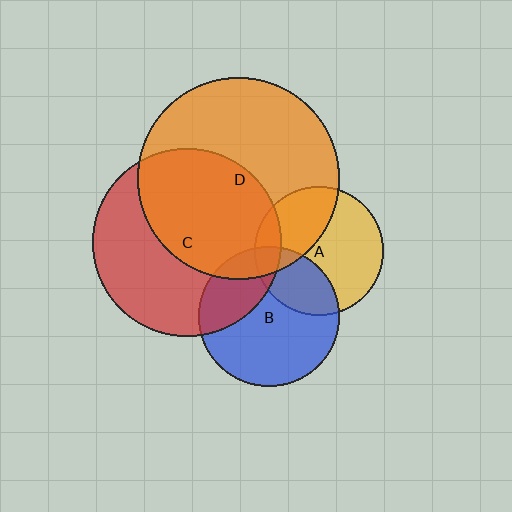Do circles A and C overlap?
Yes.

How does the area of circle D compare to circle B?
Approximately 2.1 times.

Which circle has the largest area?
Circle D (orange).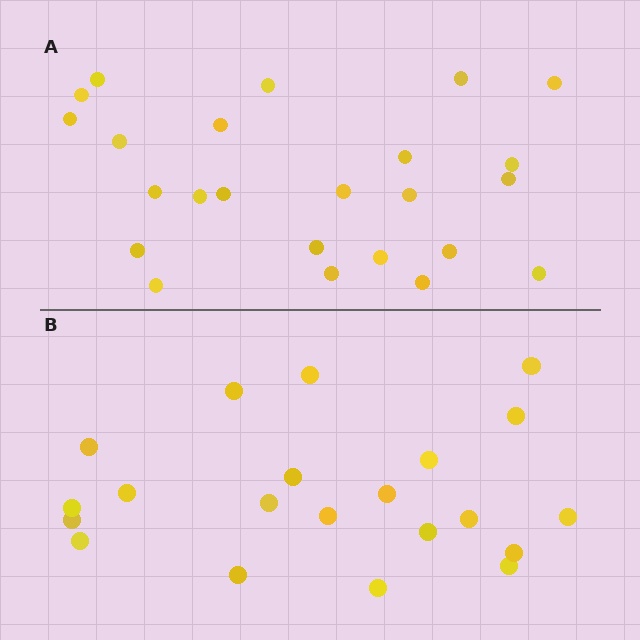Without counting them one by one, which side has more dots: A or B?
Region A (the top region) has more dots.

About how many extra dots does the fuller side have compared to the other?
Region A has just a few more — roughly 2 or 3 more dots than region B.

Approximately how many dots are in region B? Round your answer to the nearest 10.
About 20 dots. (The exact count is 21, which rounds to 20.)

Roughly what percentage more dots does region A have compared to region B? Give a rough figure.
About 15% more.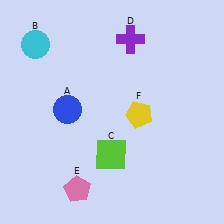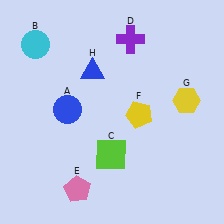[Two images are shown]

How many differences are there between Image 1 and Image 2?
There are 2 differences between the two images.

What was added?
A yellow hexagon (G), a blue triangle (H) were added in Image 2.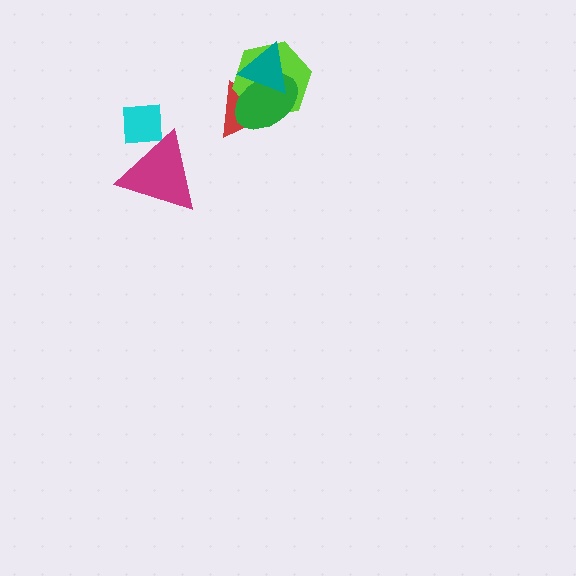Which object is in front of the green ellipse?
The teal triangle is in front of the green ellipse.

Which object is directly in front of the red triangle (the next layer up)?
The lime hexagon is directly in front of the red triangle.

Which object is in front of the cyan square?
The magenta triangle is in front of the cyan square.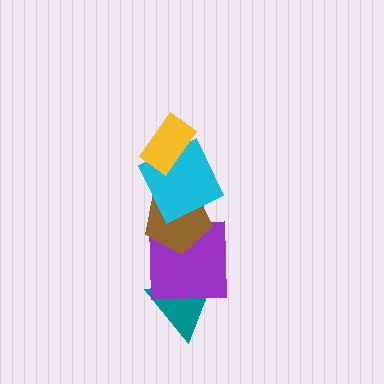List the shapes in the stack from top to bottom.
From top to bottom: the yellow rectangle, the cyan square, the brown pentagon, the purple square, the teal triangle.